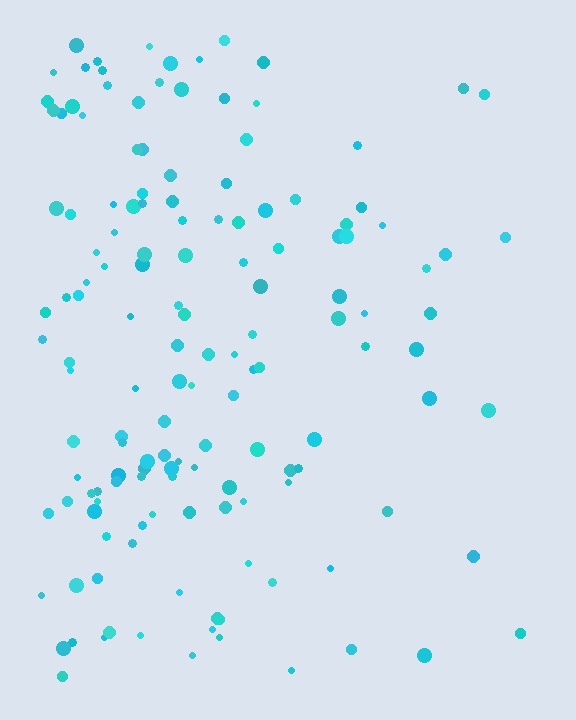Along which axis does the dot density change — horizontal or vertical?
Horizontal.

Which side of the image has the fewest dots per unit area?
The right.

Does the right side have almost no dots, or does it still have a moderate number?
Still a moderate number, just noticeably fewer than the left.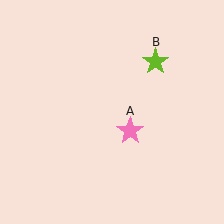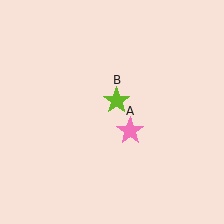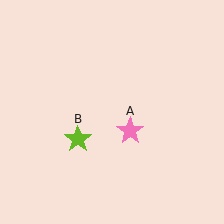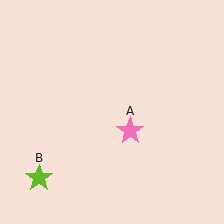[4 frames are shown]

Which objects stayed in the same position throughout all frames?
Pink star (object A) remained stationary.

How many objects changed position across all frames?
1 object changed position: lime star (object B).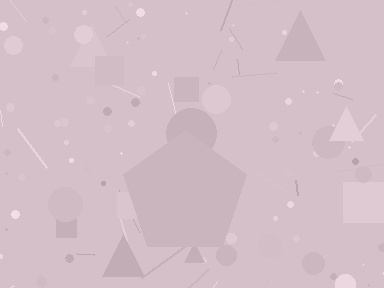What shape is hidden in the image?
A pentagon is hidden in the image.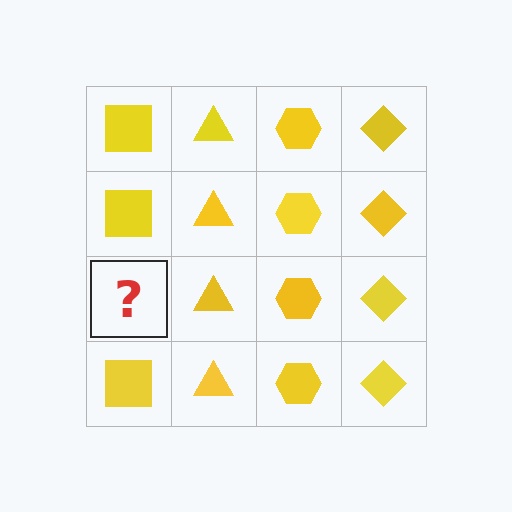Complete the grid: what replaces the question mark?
The question mark should be replaced with a yellow square.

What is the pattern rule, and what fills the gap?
The rule is that each column has a consistent shape. The gap should be filled with a yellow square.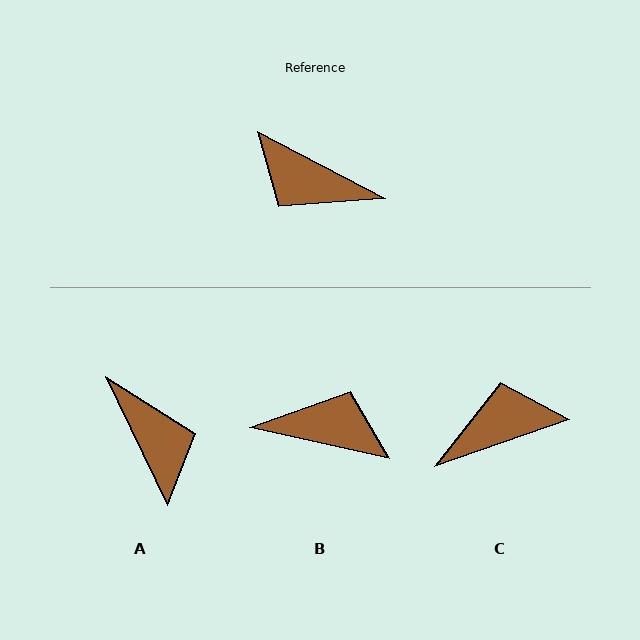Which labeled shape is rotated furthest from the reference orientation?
B, about 165 degrees away.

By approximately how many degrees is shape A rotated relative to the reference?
Approximately 143 degrees counter-clockwise.